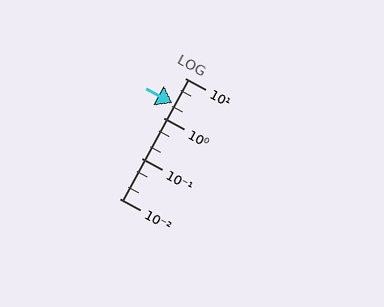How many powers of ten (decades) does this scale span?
The scale spans 3 decades, from 0.01 to 10.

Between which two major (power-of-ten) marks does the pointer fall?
The pointer is between 1 and 10.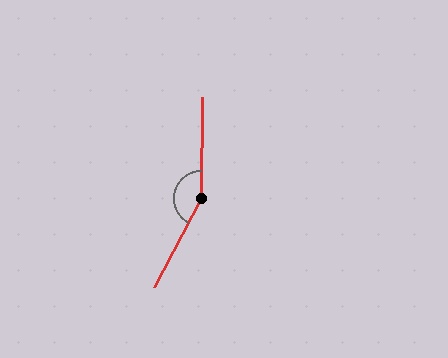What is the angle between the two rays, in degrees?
Approximately 153 degrees.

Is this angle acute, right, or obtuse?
It is obtuse.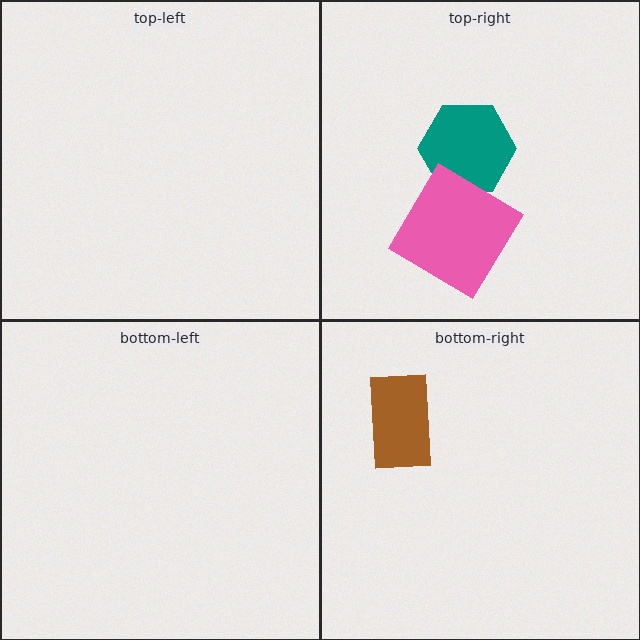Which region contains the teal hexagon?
The top-right region.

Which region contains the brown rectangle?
The bottom-right region.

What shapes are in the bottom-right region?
The brown rectangle.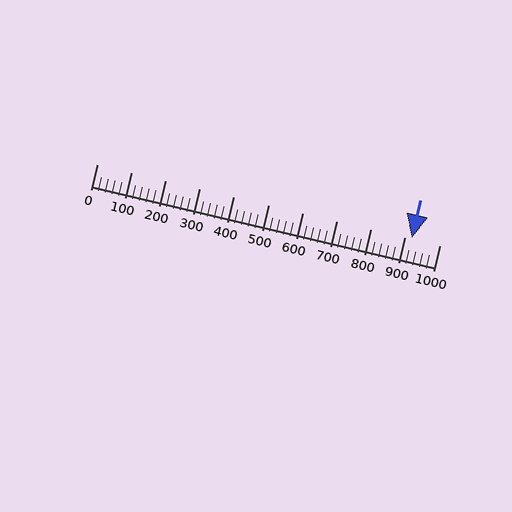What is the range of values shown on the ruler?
The ruler shows values from 0 to 1000.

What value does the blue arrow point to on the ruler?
The blue arrow points to approximately 920.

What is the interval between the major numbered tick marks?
The major tick marks are spaced 100 units apart.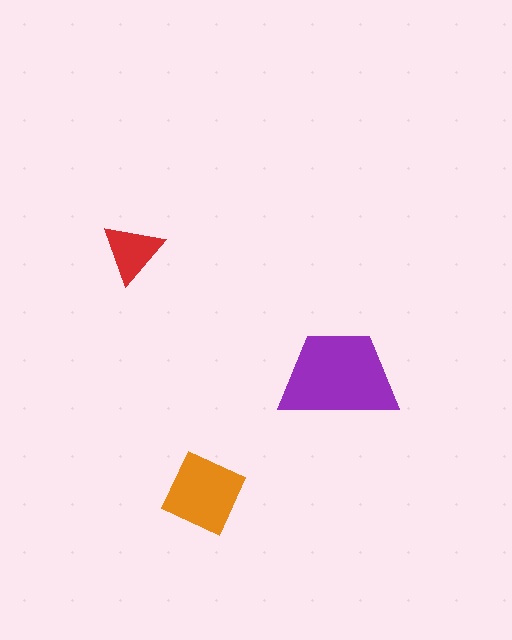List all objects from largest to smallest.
The purple trapezoid, the orange square, the red triangle.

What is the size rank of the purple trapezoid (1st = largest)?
1st.